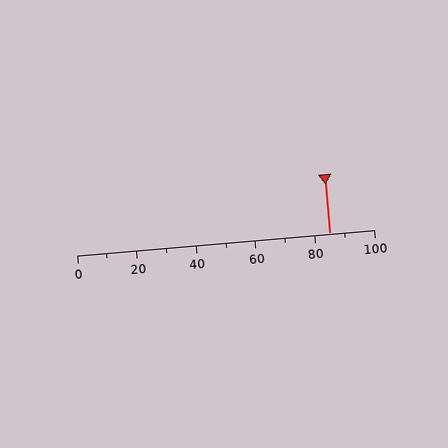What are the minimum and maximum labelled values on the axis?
The axis runs from 0 to 100.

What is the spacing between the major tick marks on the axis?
The major ticks are spaced 20 apart.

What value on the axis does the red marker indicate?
The marker indicates approximately 85.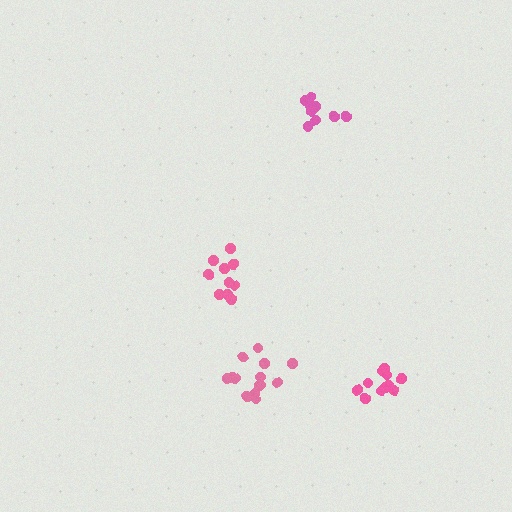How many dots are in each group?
Group 1: 10 dots, Group 2: 14 dots, Group 3: 9 dots, Group 4: 11 dots (44 total).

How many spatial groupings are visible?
There are 4 spatial groupings.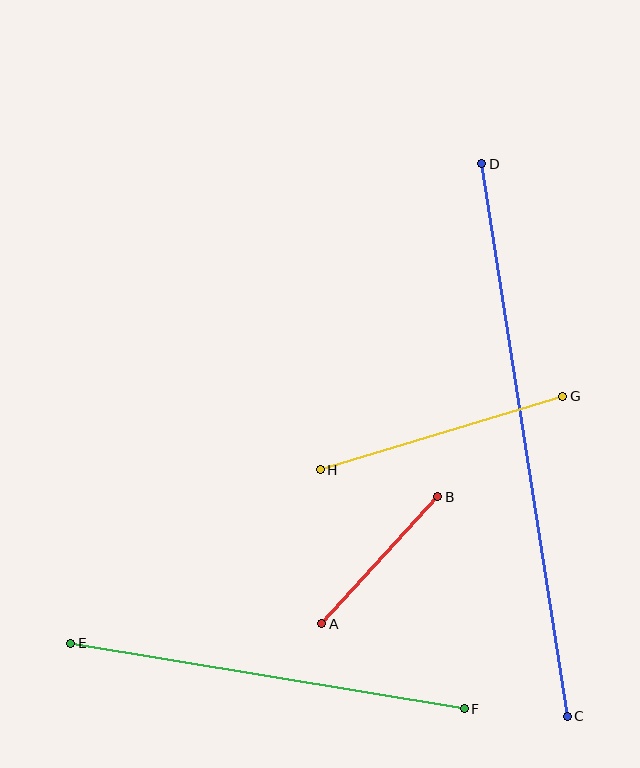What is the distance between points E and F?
The distance is approximately 399 pixels.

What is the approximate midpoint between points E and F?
The midpoint is at approximately (267, 676) pixels.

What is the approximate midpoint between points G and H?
The midpoint is at approximately (441, 433) pixels.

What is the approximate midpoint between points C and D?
The midpoint is at approximately (524, 440) pixels.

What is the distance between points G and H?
The distance is approximately 253 pixels.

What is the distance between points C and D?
The distance is approximately 559 pixels.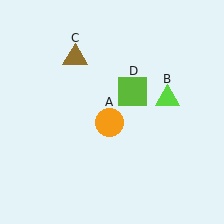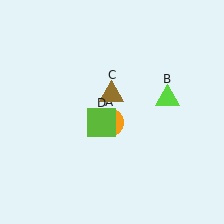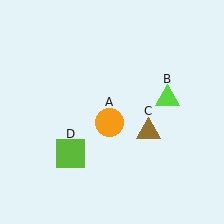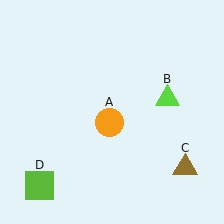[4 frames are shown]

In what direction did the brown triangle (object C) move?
The brown triangle (object C) moved down and to the right.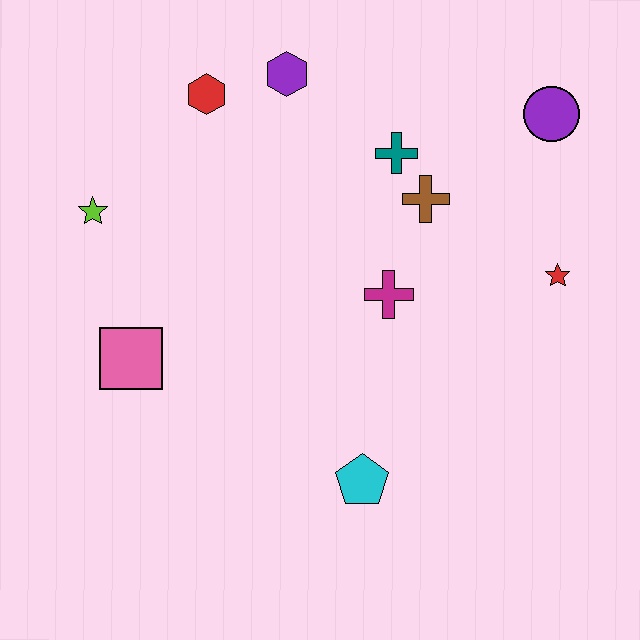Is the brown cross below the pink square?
No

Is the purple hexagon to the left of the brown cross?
Yes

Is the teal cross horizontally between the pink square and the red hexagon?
No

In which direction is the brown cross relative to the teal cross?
The brown cross is below the teal cross.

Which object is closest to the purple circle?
The brown cross is closest to the purple circle.